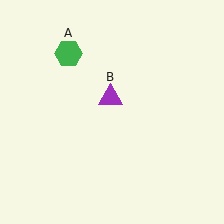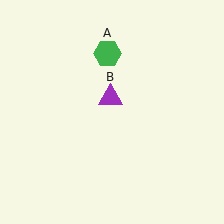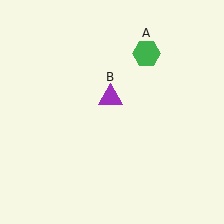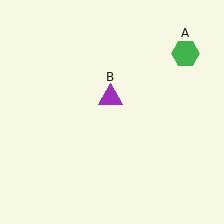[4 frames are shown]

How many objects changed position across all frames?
1 object changed position: green hexagon (object A).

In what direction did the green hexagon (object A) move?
The green hexagon (object A) moved right.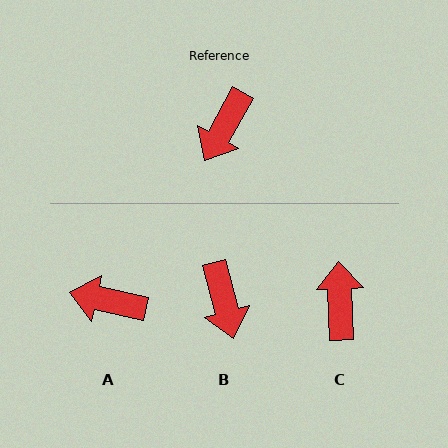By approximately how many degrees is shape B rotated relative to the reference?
Approximately 44 degrees counter-clockwise.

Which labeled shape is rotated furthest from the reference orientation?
C, about 149 degrees away.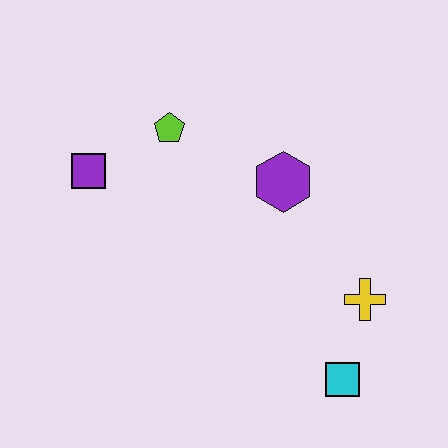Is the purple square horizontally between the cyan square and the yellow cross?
No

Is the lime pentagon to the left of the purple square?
No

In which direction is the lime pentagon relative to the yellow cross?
The lime pentagon is to the left of the yellow cross.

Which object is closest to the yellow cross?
The cyan square is closest to the yellow cross.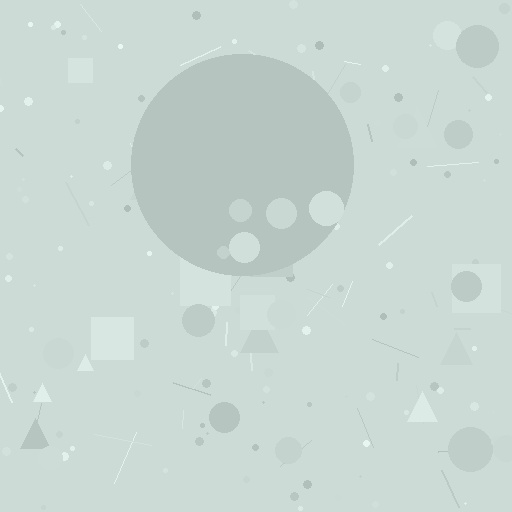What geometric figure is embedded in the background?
A circle is embedded in the background.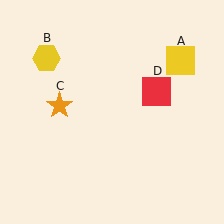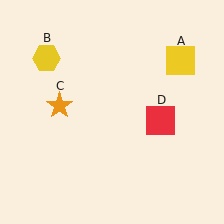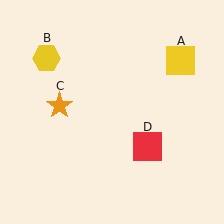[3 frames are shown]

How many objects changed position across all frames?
1 object changed position: red square (object D).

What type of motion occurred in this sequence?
The red square (object D) rotated clockwise around the center of the scene.